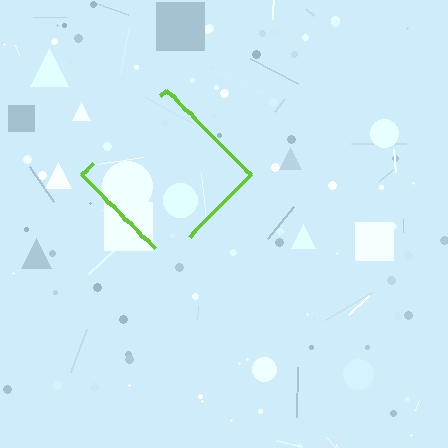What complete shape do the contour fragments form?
The contour fragments form a diamond.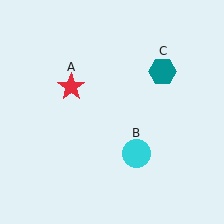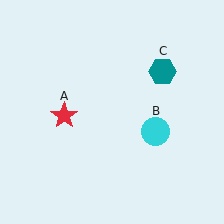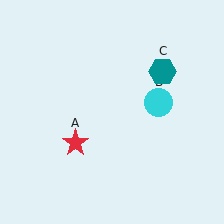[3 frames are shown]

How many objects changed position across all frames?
2 objects changed position: red star (object A), cyan circle (object B).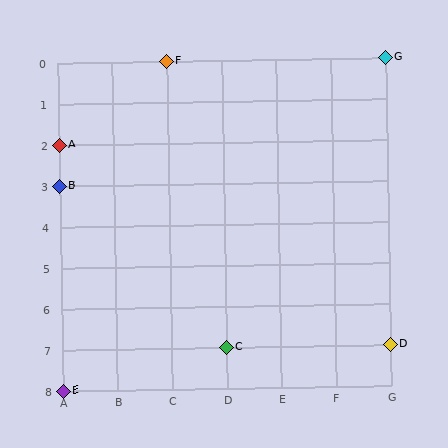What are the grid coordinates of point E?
Point E is at grid coordinates (A, 8).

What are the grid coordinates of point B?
Point B is at grid coordinates (A, 3).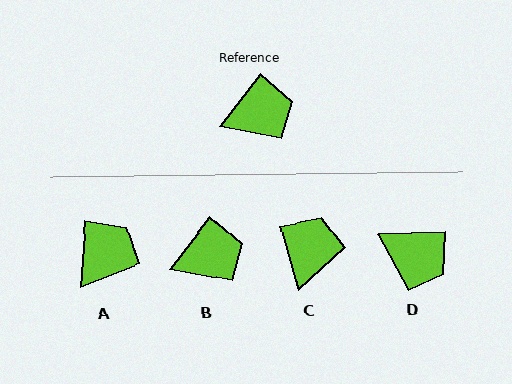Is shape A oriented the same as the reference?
No, it is off by about 33 degrees.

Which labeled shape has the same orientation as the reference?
B.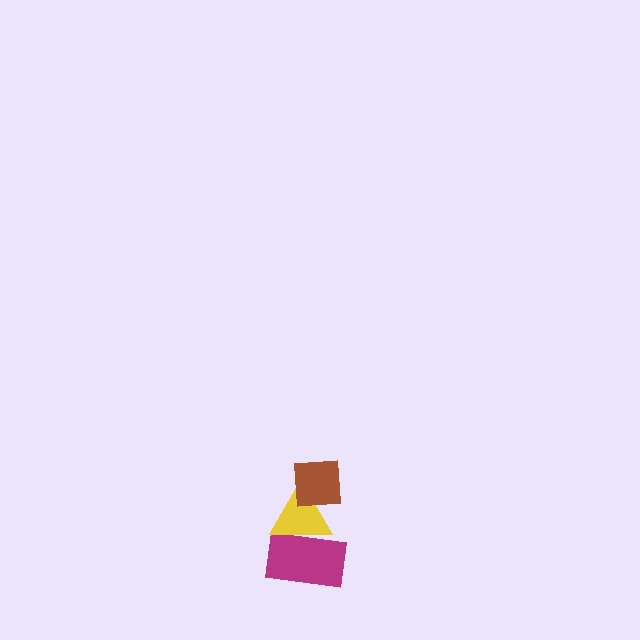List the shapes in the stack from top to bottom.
From top to bottom: the brown square, the yellow triangle, the magenta rectangle.